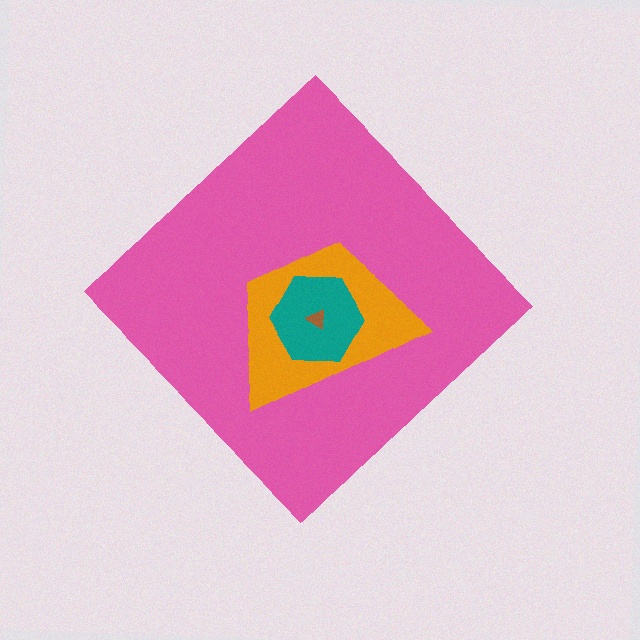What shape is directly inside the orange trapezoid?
The teal hexagon.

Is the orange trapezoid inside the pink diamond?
Yes.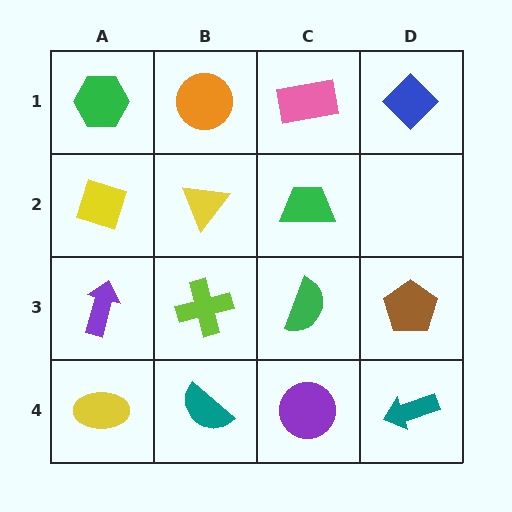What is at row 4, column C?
A purple circle.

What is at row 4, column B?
A teal semicircle.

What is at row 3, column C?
A green semicircle.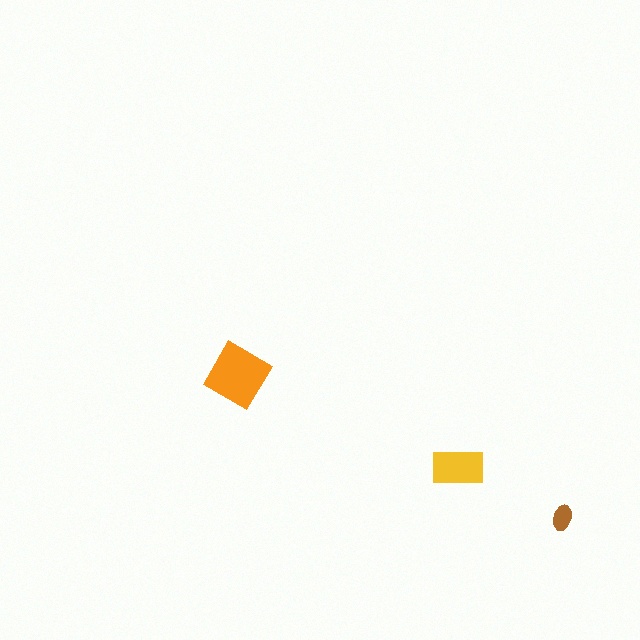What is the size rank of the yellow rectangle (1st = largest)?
2nd.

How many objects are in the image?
There are 3 objects in the image.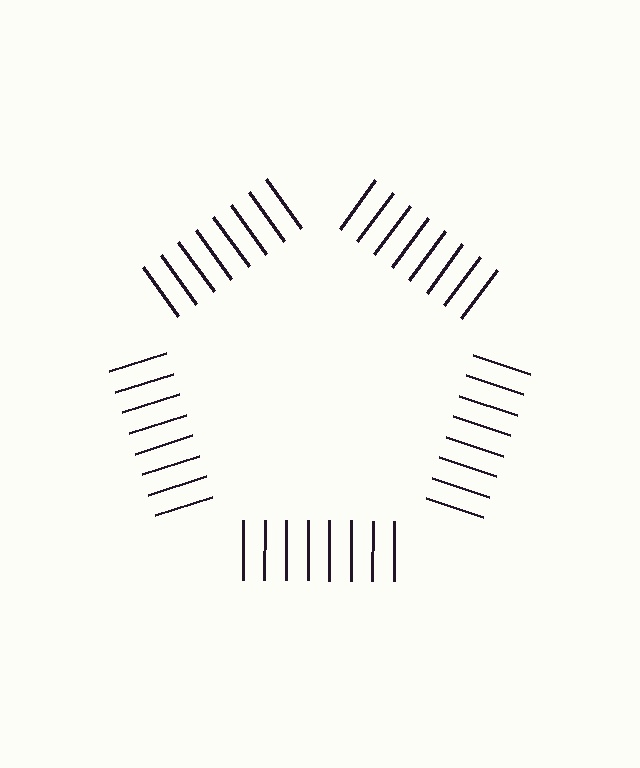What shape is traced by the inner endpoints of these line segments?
An illusory pentagon — the line segments terminate on its edges but no continuous stroke is drawn.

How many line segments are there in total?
40 — 8 along each of the 5 edges.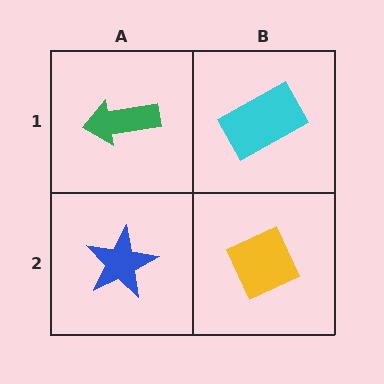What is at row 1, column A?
A green arrow.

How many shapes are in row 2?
2 shapes.